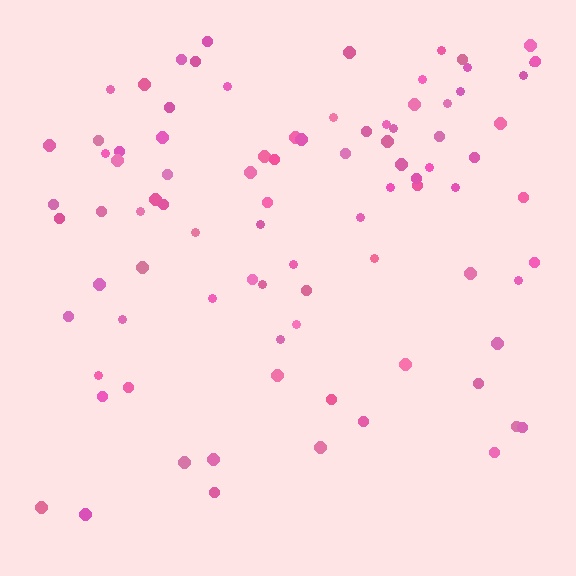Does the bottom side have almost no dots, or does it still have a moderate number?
Still a moderate number, just noticeably fewer than the top.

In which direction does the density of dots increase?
From bottom to top, with the top side densest.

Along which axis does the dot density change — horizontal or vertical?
Vertical.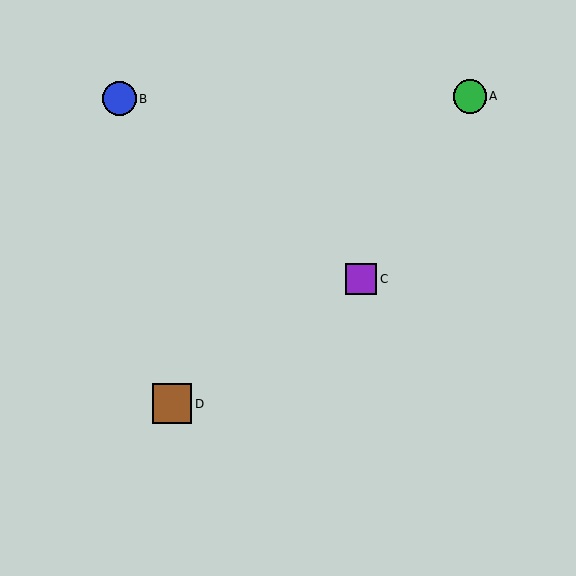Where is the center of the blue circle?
The center of the blue circle is at (120, 99).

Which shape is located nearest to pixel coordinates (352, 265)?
The purple square (labeled C) at (361, 279) is nearest to that location.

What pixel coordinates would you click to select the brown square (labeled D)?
Click at (172, 404) to select the brown square D.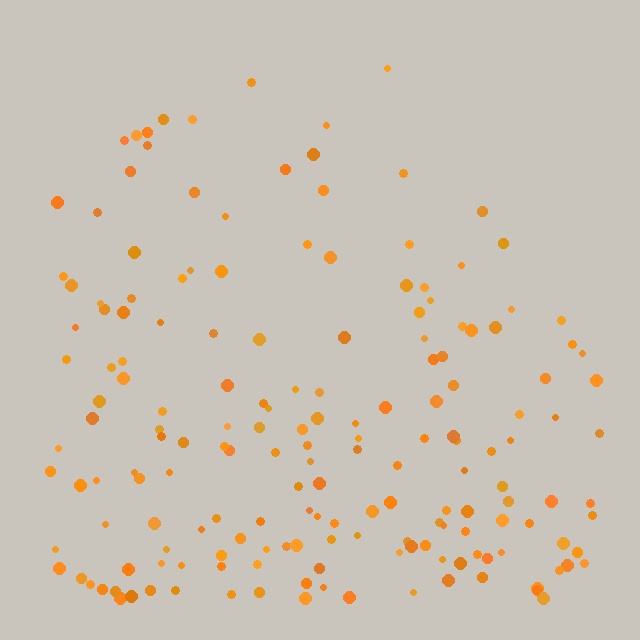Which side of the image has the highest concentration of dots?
The bottom.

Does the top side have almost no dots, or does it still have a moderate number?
Still a moderate number, just noticeably fewer than the bottom.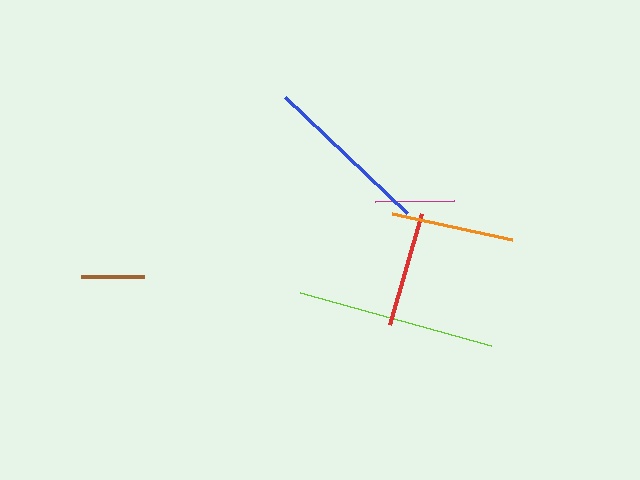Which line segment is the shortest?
The brown line is the shortest at approximately 63 pixels.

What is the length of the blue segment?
The blue segment is approximately 169 pixels long.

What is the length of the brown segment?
The brown segment is approximately 63 pixels long.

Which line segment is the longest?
The lime line is the longest at approximately 198 pixels.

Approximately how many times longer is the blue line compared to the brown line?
The blue line is approximately 2.7 times the length of the brown line.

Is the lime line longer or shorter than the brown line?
The lime line is longer than the brown line.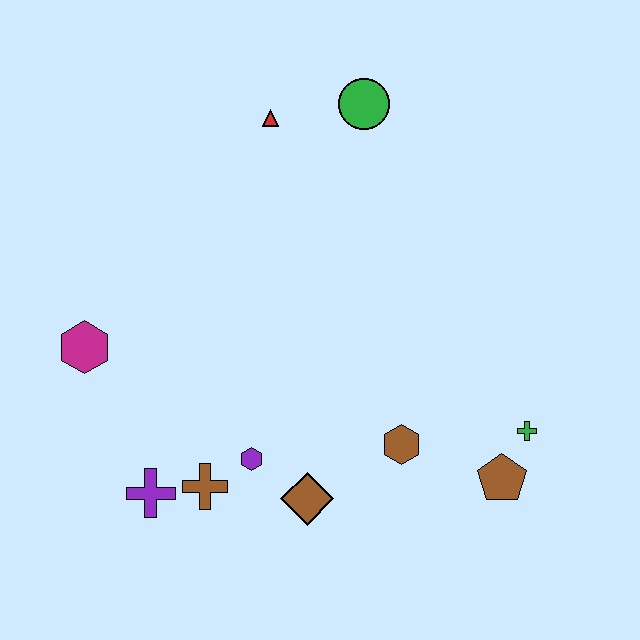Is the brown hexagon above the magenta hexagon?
No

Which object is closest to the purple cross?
The brown cross is closest to the purple cross.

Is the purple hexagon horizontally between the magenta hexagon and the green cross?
Yes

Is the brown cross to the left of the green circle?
Yes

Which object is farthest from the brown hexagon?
The red triangle is farthest from the brown hexagon.